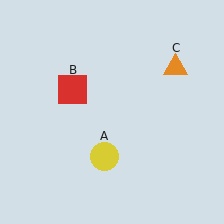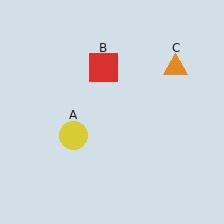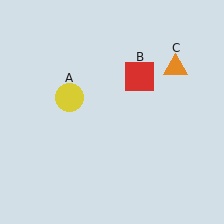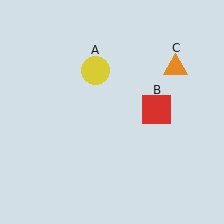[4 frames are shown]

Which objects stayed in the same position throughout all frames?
Orange triangle (object C) remained stationary.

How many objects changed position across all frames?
2 objects changed position: yellow circle (object A), red square (object B).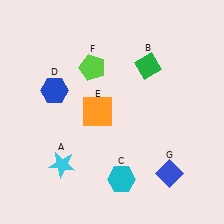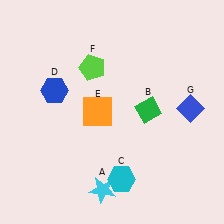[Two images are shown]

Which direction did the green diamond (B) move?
The green diamond (B) moved down.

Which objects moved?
The objects that moved are: the cyan star (A), the green diamond (B), the blue diamond (G).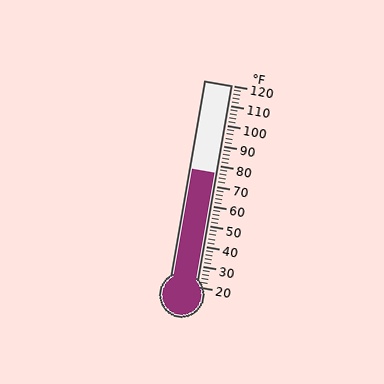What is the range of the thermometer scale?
The thermometer scale ranges from 20°F to 120°F.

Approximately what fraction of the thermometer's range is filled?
The thermometer is filled to approximately 55% of its range.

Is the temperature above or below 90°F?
The temperature is below 90°F.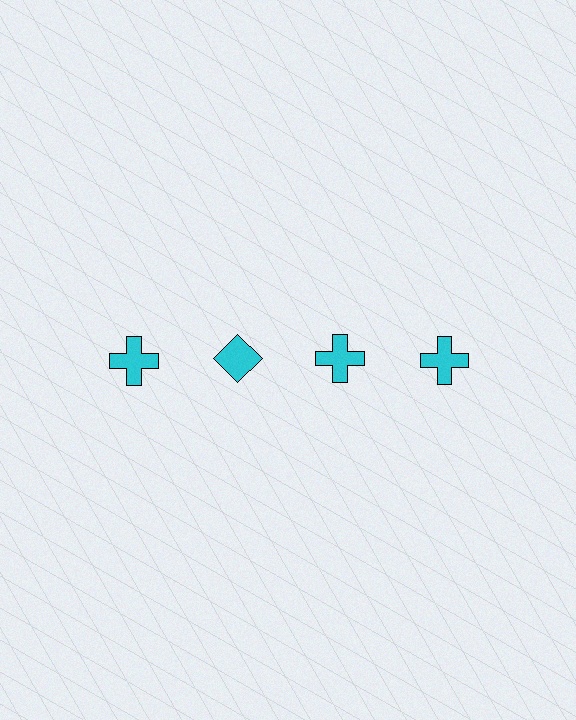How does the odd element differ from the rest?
It has a different shape: diamond instead of cross.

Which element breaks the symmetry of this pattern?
The cyan diamond in the top row, second from left column breaks the symmetry. All other shapes are cyan crosses.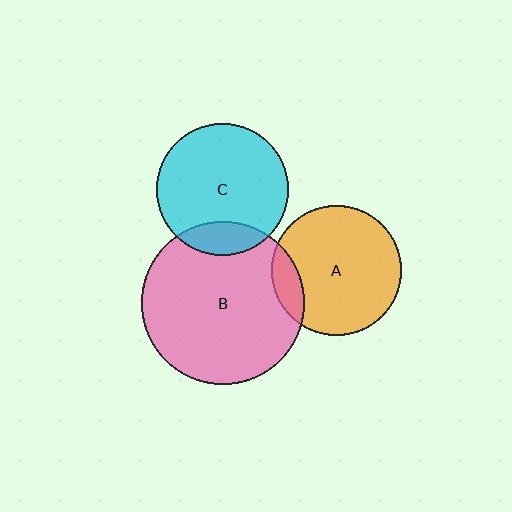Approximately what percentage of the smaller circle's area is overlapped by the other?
Approximately 15%.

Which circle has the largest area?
Circle B (pink).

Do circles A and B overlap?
Yes.